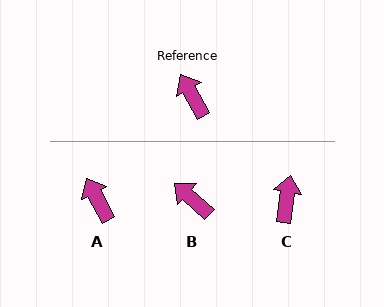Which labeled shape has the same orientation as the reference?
A.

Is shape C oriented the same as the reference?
No, it is off by about 37 degrees.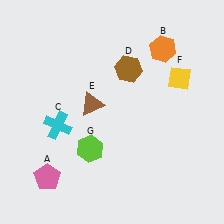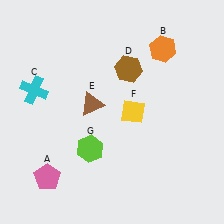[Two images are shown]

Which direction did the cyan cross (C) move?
The cyan cross (C) moved up.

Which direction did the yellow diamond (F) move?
The yellow diamond (F) moved left.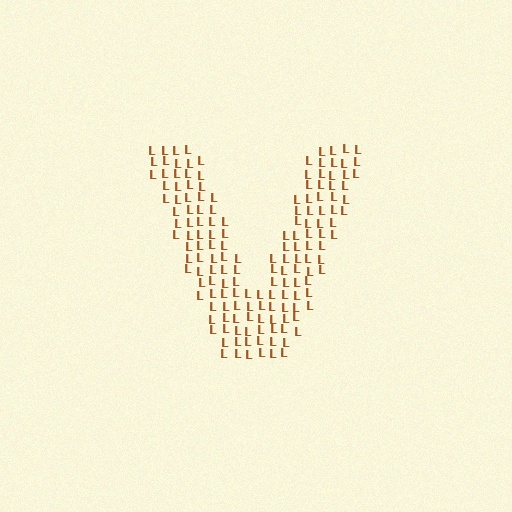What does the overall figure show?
The overall figure shows the letter V.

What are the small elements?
The small elements are letter L's.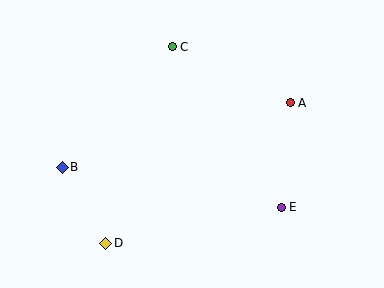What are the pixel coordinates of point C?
Point C is at (172, 47).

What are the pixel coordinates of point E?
Point E is at (281, 207).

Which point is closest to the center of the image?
Point C at (172, 47) is closest to the center.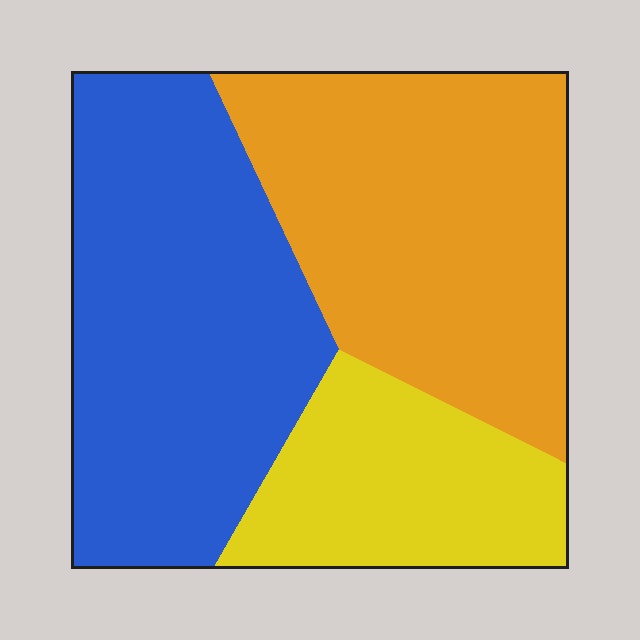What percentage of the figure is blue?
Blue covers roughly 40% of the figure.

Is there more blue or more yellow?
Blue.